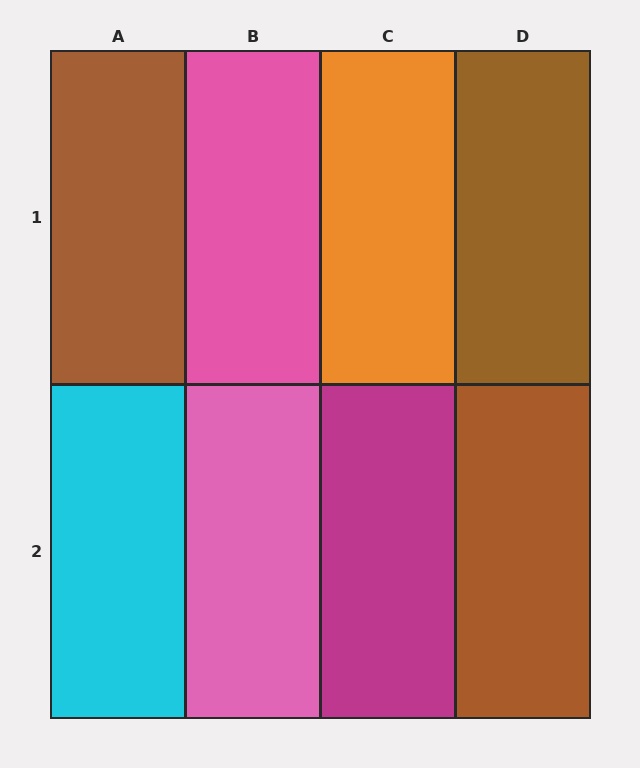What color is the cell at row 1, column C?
Orange.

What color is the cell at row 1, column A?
Brown.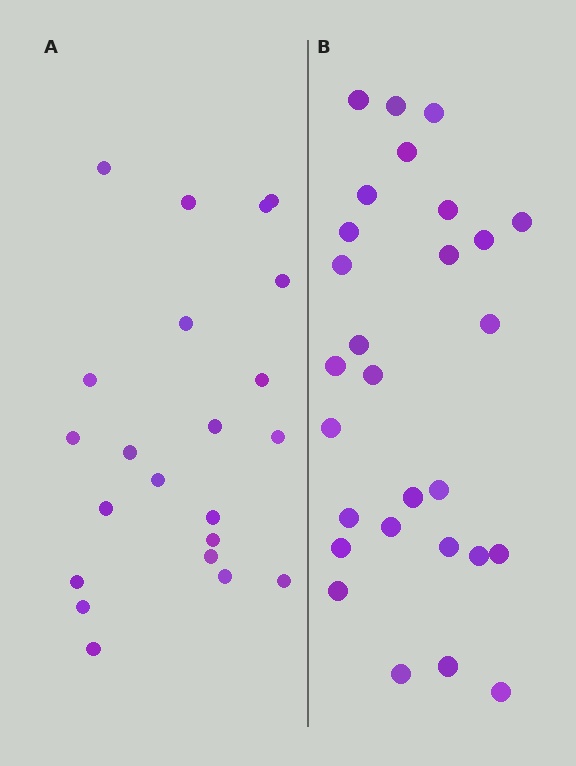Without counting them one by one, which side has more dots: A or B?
Region B (the right region) has more dots.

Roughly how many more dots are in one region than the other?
Region B has about 6 more dots than region A.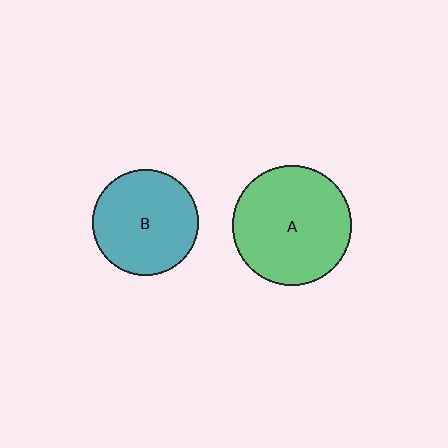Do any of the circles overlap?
No, none of the circles overlap.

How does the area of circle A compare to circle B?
Approximately 1.3 times.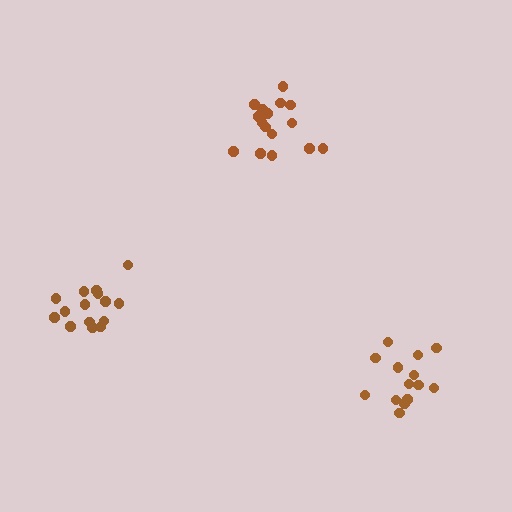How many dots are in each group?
Group 1: 18 dots, Group 2: 14 dots, Group 3: 15 dots (47 total).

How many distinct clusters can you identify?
There are 3 distinct clusters.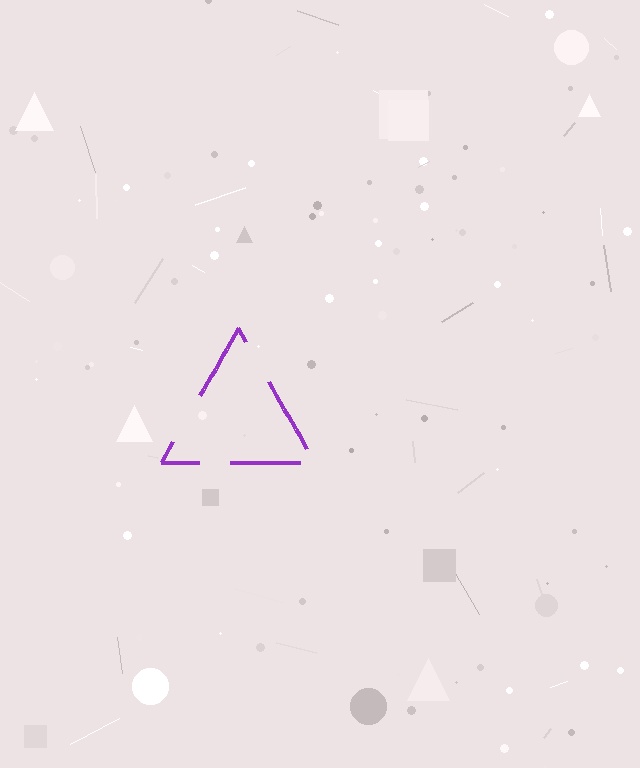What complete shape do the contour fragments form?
The contour fragments form a triangle.